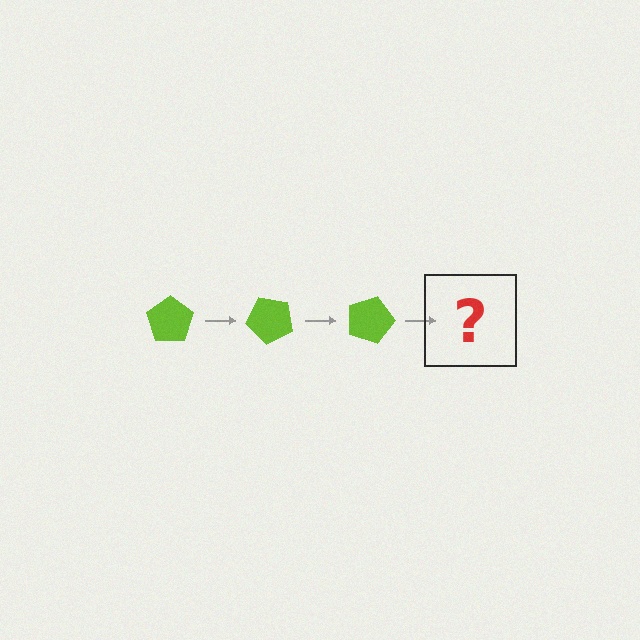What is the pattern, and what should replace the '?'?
The pattern is that the pentagon rotates 45 degrees each step. The '?' should be a lime pentagon rotated 135 degrees.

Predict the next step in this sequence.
The next step is a lime pentagon rotated 135 degrees.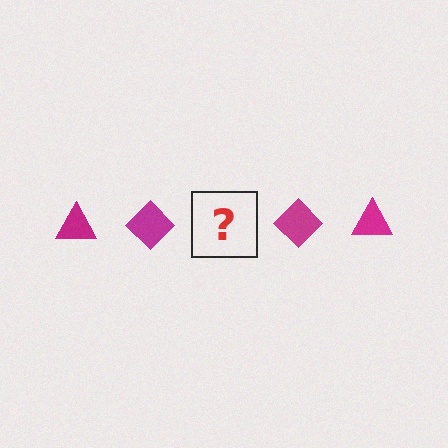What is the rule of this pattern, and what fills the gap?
The rule is that the pattern cycles through triangle, diamond shapes in magenta. The gap should be filled with a magenta triangle.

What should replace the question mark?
The question mark should be replaced with a magenta triangle.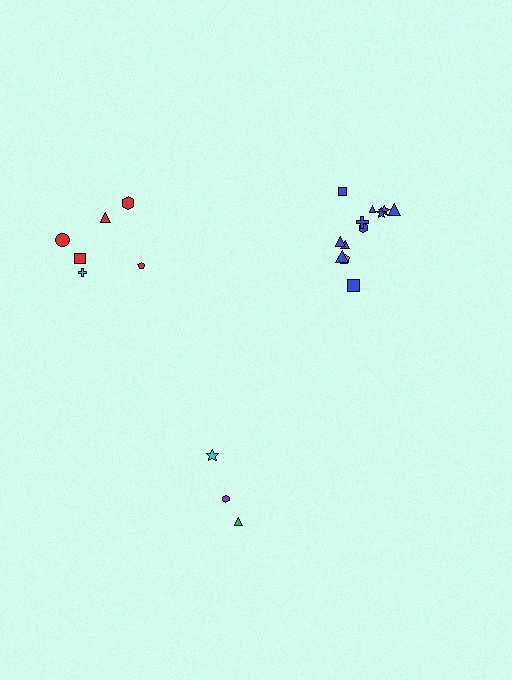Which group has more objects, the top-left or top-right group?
The top-right group.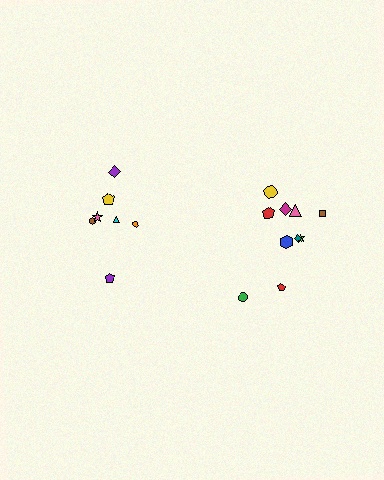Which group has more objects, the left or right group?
The right group.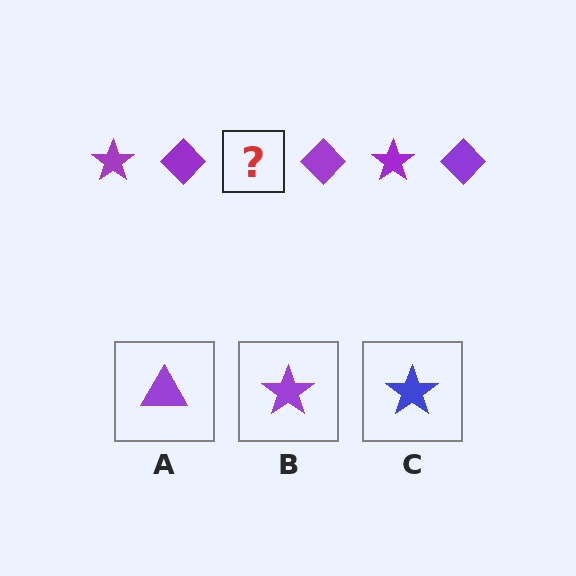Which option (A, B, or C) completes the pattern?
B.